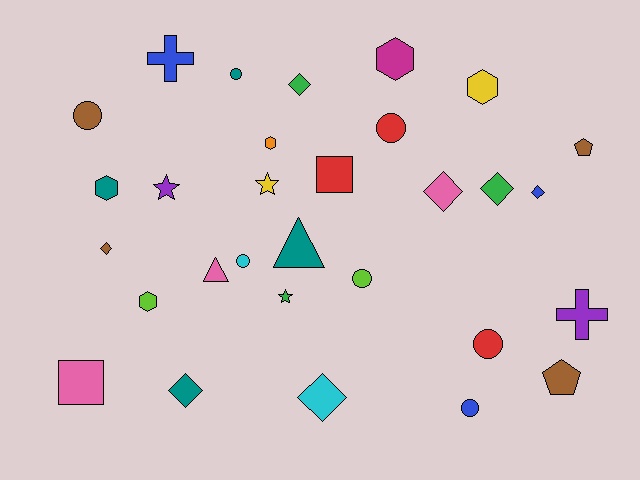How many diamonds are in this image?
There are 7 diamonds.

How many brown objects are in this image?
There are 4 brown objects.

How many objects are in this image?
There are 30 objects.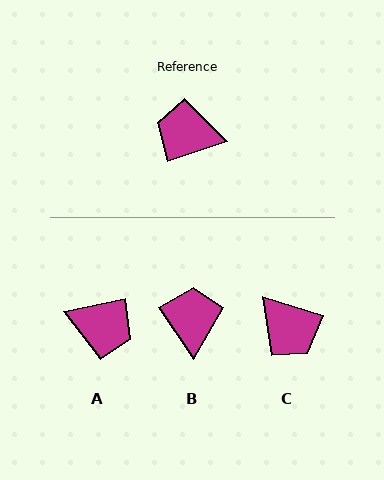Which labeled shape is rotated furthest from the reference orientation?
A, about 172 degrees away.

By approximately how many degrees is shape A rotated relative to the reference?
Approximately 172 degrees counter-clockwise.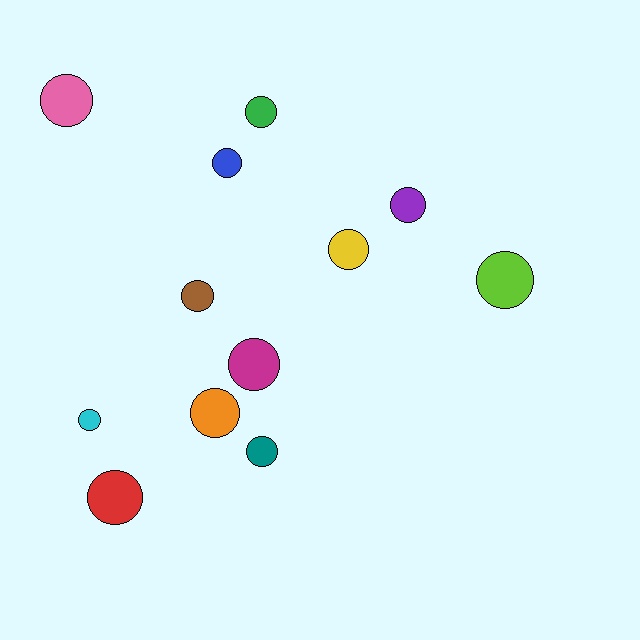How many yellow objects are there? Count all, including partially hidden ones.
There is 1 yellow object.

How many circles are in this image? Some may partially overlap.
There are 12 circles.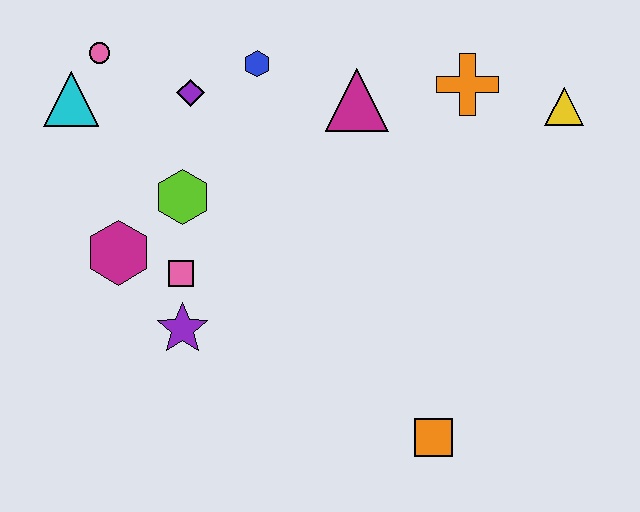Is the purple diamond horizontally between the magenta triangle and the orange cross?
No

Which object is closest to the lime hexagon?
The pink square is closest to the lime hexagon.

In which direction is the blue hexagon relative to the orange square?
The blue hexagon is above the orange square.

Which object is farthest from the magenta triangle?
The orange square is farthest from the magenta triangle.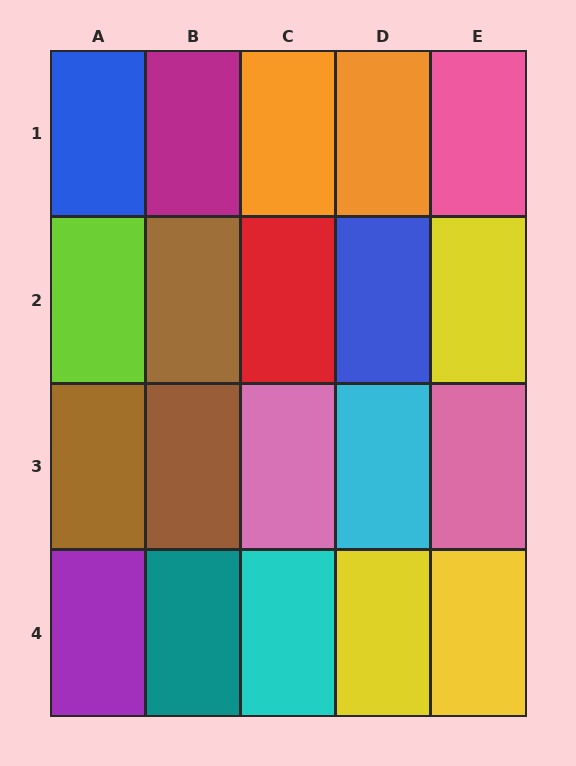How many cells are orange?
2 cells are orange.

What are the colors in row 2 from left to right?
Lime, brown, red, blue, yellow.